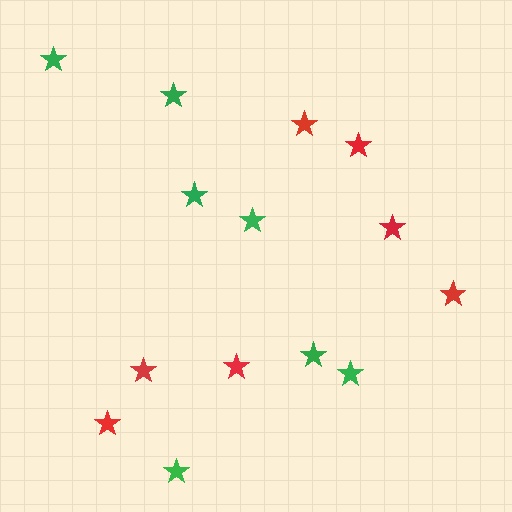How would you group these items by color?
There are 2 groups: one group of green stars (7) and one group of red stars (7).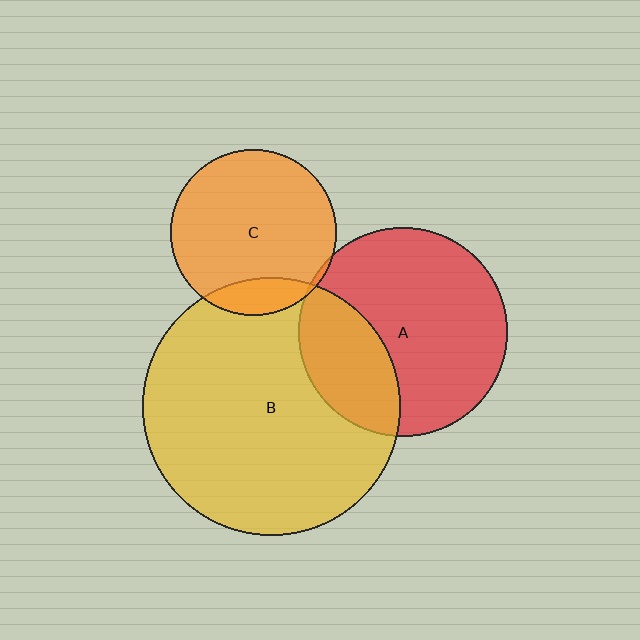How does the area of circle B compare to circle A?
Approximately 1.5 times.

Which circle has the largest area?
Circle B (yellow).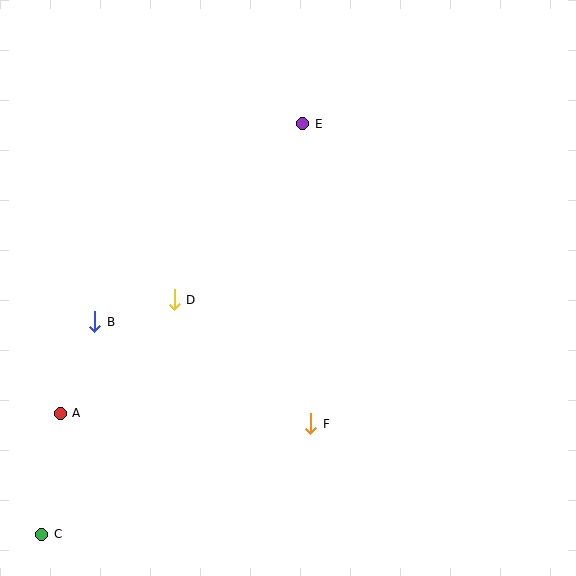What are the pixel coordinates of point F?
Point F is at (311, 424).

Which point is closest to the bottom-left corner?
Point C is closest to the bottom-left corner.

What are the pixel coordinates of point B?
Point B is at (95, 322).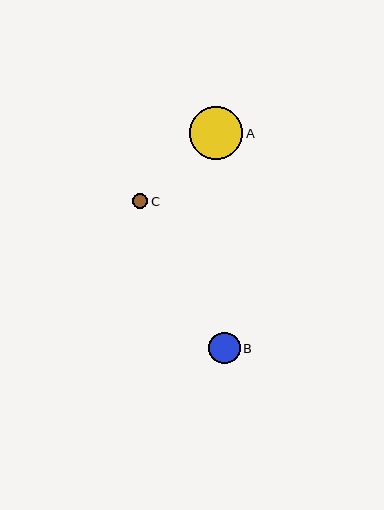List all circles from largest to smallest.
From largest to smallest: A, B, C.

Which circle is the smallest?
Circle C is the smallest with a size of approximately 16 pixels.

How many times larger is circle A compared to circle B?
Circle A is approximately 1.7 times the size of circle B.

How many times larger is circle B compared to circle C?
Circle B is approximately 2.0 times the size of circle C.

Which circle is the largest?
Circle A is the largest with a size of approximately 53 pixels.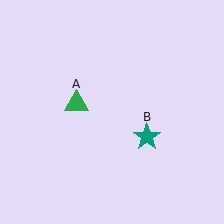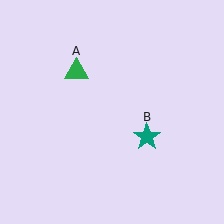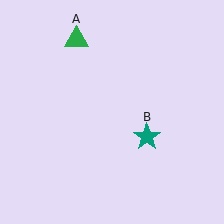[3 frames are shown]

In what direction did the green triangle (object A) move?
The green triangle (object A) moved up.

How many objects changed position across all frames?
1 object changed position: green triangle (object A).